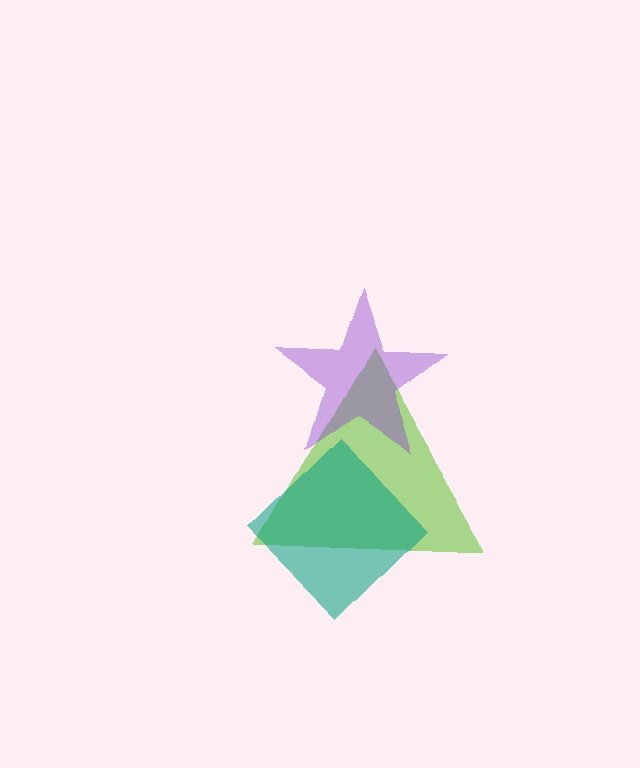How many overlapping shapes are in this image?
There are 3 overlapping shapes in the image.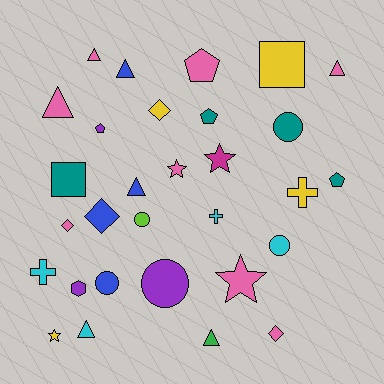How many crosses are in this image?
There are 3 crosses.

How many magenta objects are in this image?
There is 1 magenta object.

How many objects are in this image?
There are 30 objects.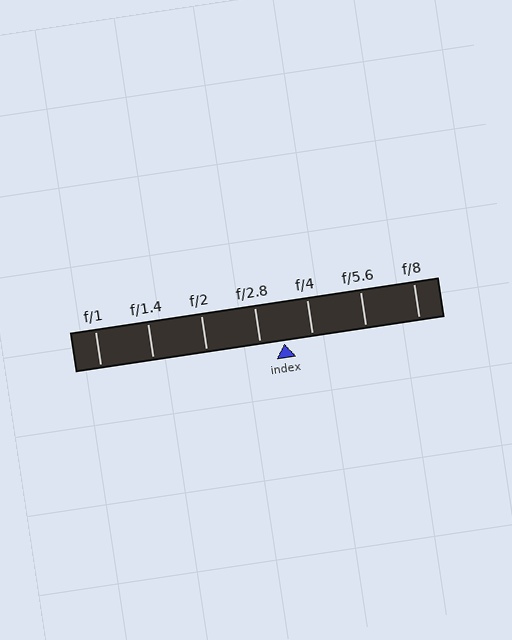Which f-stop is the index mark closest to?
The index mark is closest to f/2.8.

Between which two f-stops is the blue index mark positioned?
The index mark is between f/2.8 and f/4.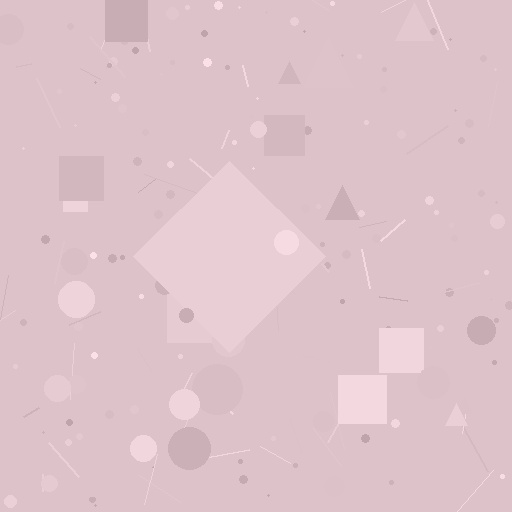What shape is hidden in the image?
A diamond is hidden in the image.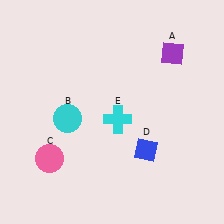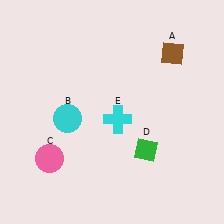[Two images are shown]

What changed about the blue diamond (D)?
In Image 1, D is blue. In Image 2, it changed to green.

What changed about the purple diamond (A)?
In Image 1, A is purple. In Image 2, it changed to brown.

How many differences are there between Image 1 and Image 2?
There are 2 differences between the two images.